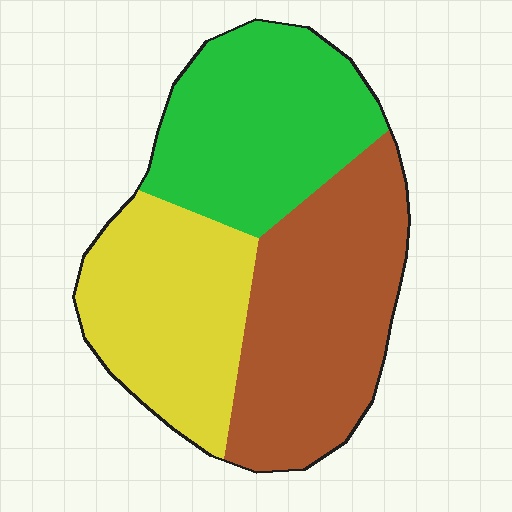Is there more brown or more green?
Brown.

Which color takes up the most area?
Brown, at roughly 40%.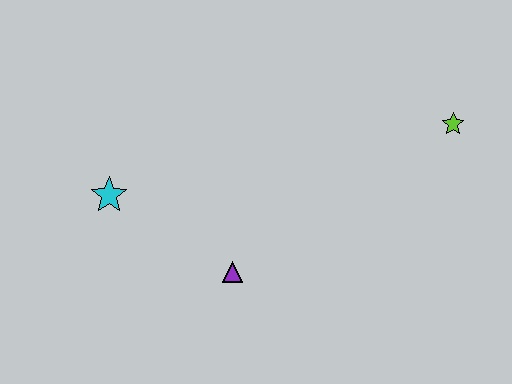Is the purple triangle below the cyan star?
Yes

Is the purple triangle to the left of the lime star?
Yes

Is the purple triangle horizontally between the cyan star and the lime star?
Yes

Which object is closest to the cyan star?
The purple triangle is closest to the cyan star.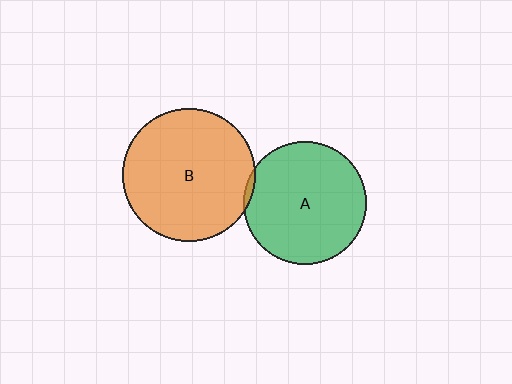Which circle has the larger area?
Circle B (orange).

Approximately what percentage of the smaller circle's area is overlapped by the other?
Approximately 5%.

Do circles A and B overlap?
Yes.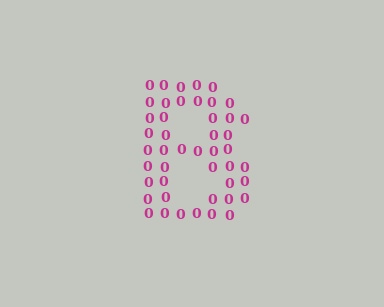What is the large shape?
The large shape is the letter B.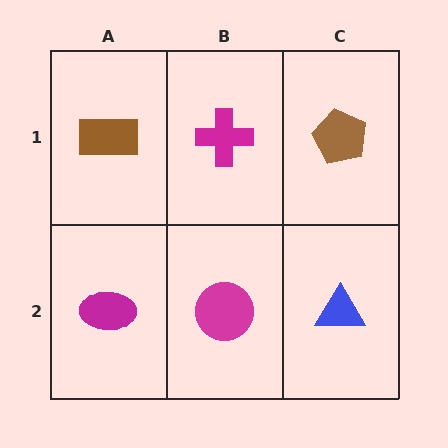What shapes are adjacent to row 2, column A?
A brown rectangle (row 1, column A), a magenta circle (row 2, column B).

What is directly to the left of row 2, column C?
A magenta circle.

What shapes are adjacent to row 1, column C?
A blue triangle (row 2, column C), a magenta cross (row 1, column B).